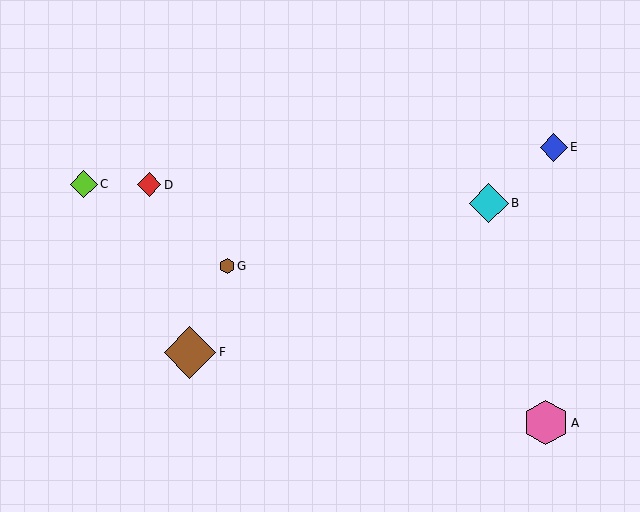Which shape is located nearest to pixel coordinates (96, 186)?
The lime diamond (labeled C) at (84, 184) is nearest to that location.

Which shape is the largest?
The brown diamond (labeled F) is the largest.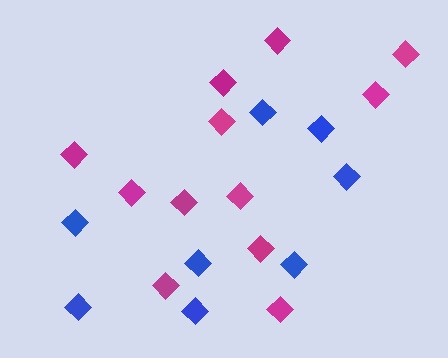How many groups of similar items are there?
There are 2 groups: one group of blue diamonds (8) and one group of magenta diamonds (12).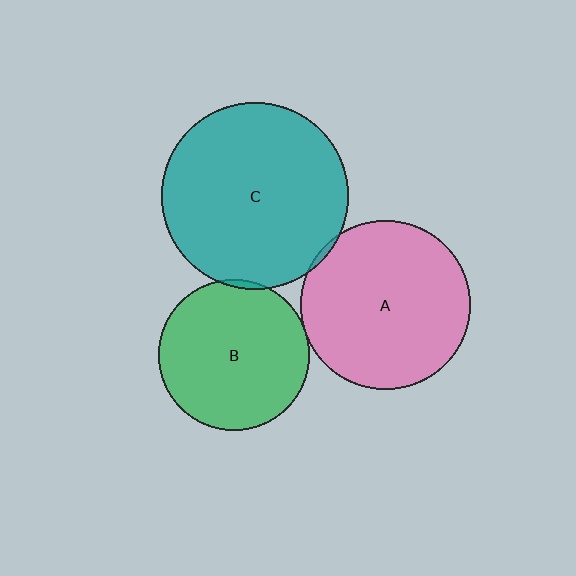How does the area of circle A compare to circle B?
Approximately 1.3 times.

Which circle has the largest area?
Circle C (teal).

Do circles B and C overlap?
Yes.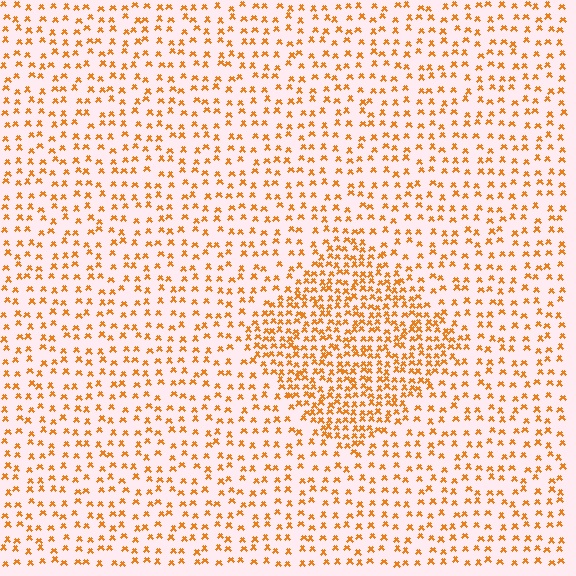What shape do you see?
I see a diamond.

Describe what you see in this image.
The image contains small orange elements arranged at two different densities. A diamond-shaped region is visible where the elements are more densely packed than the surrounding area.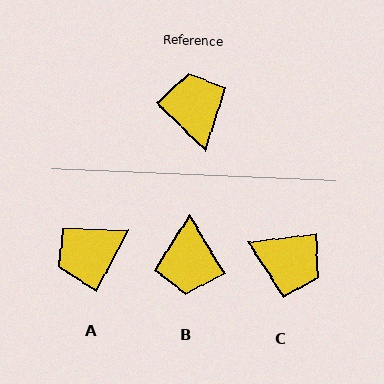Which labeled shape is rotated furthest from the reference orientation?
B, about 165 degrees away.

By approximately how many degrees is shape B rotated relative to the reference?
Approximately 165 degrees counter-clockwise.